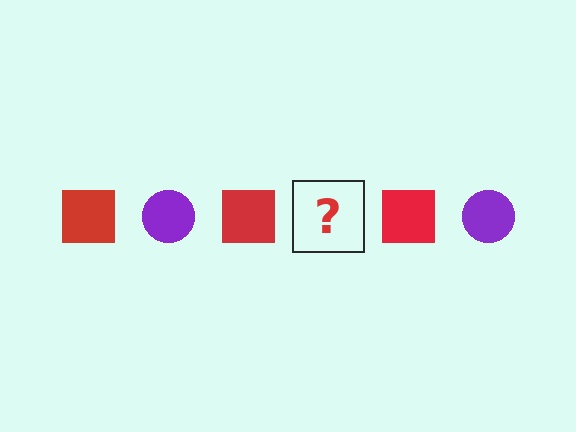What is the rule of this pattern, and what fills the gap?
The rule is that the pattern alternates between red square and purple circle. The gap should be filled with a purple circle.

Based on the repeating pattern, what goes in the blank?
The blank should be a purple circle.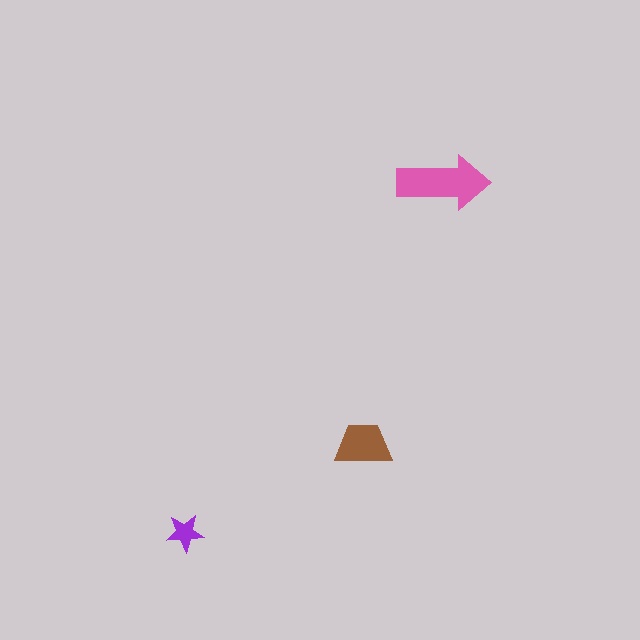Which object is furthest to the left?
The purple star is leftmost.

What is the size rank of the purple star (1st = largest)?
3rd.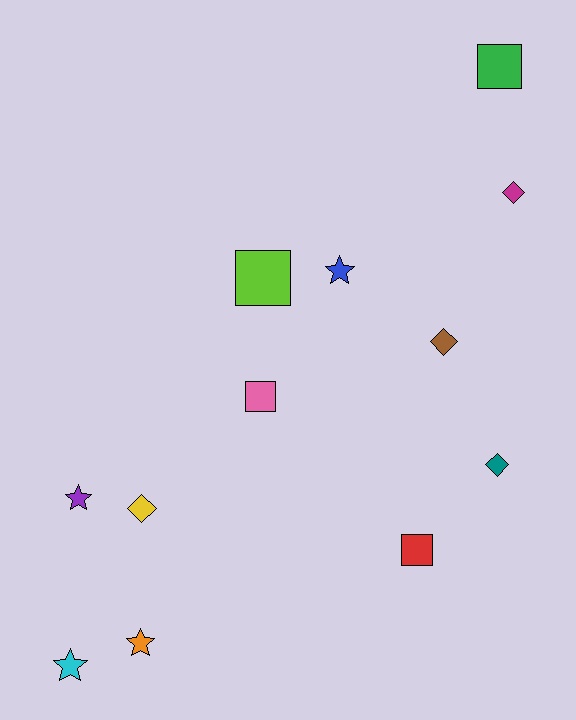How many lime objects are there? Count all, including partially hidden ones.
There is 1 lime object.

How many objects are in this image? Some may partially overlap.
There are 12 objects.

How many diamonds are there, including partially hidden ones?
There are 4 diamonds.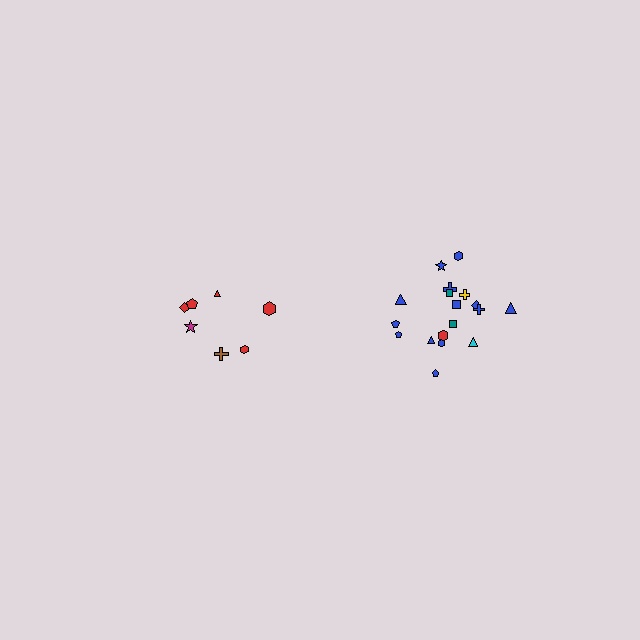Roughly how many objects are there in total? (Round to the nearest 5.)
Roughly 25 objects in total.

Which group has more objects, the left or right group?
The right group.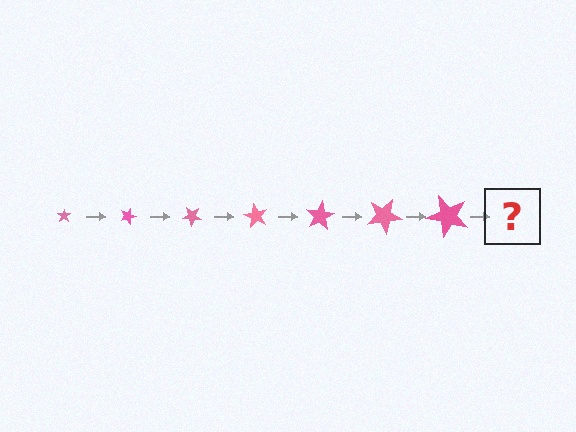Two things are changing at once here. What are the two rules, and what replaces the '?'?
The two rules are that the star grows larger each step and it rotates 20 degrees each step. The '?' should be a star, larger than the previous one and rotated 140 degrees from the start.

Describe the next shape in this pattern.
It should be a star, larger than the previous one and rotated 140 degrees from the start.